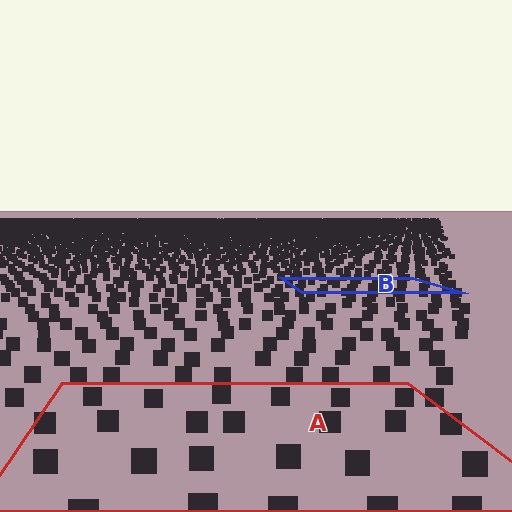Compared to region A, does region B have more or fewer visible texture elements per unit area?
Region B has more texture elements per unit area — they are packed more densely because it is farther away.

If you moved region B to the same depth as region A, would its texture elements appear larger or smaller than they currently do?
They would appear larger. At a closer depth, the same texture elements are projected at a bigger on-screen size.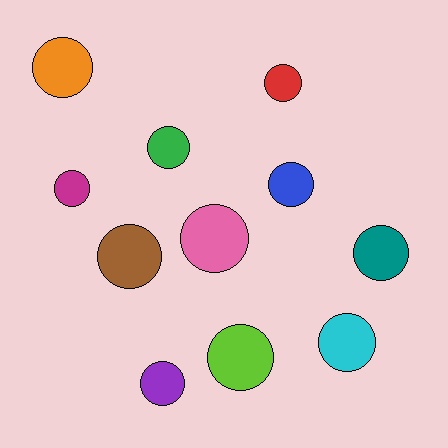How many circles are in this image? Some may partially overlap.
There are 11 circles.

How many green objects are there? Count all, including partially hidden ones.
There is 1 green object.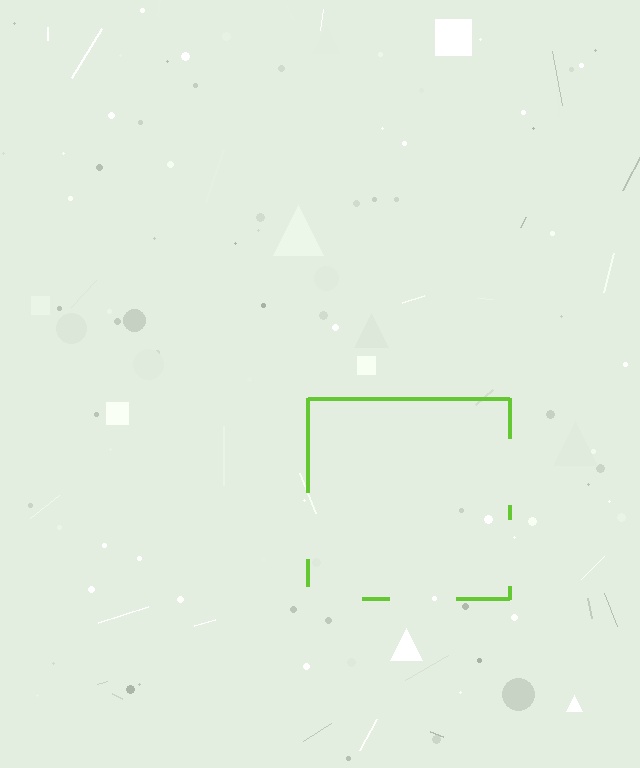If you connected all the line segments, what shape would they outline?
They would outline a square.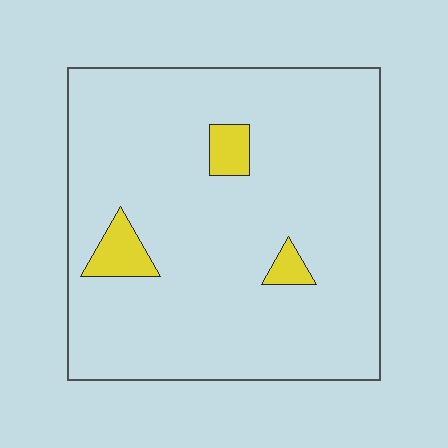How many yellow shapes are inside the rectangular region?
3.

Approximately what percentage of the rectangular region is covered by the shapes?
Approximately 5%.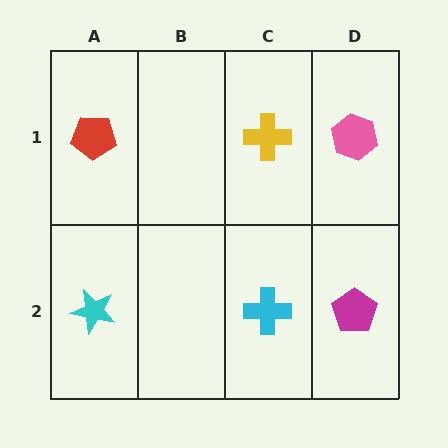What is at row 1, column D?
A pink hexagon.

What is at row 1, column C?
A yellow cross.